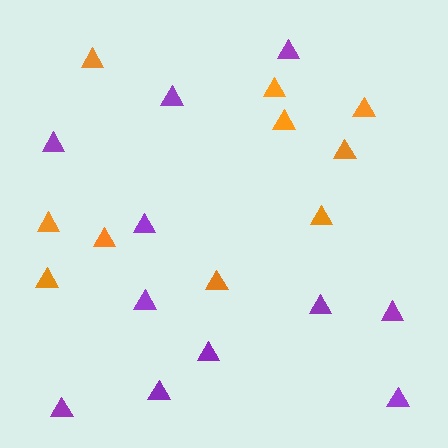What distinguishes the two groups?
There are 2 groups: one group of purple triangles (11) and one group of orange triangles (10).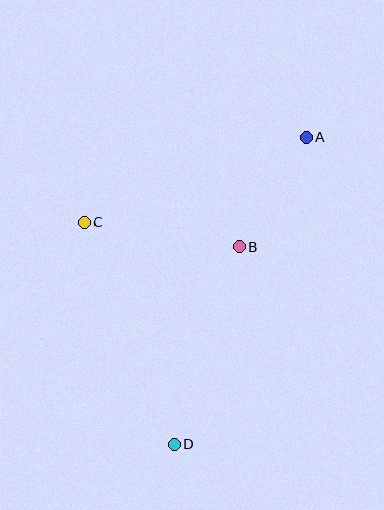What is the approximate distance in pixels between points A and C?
The distance between A and C is approximately 238 pixels.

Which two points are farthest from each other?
Points A and D are farthest from each other.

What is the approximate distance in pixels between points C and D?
The distance between C and D is approximately 239 pixels.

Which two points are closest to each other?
Points A and B are closest to each other.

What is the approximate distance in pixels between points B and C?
The distance between B and C is approximately 157 pixels.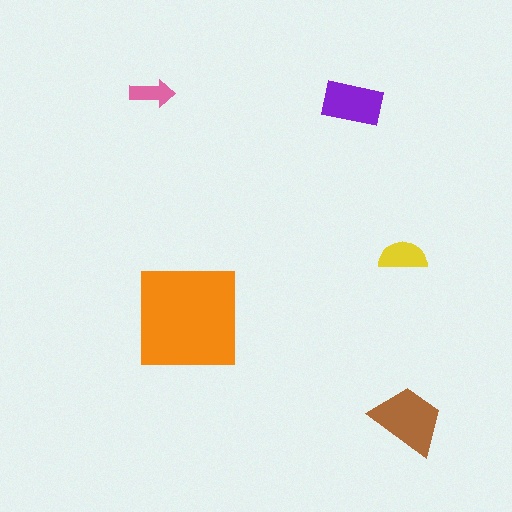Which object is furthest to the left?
The pink arrow is leftmost.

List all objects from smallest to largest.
The pink arrow, the yellow semicircle, the purple rectangle, the brown trapezoid, the orange square.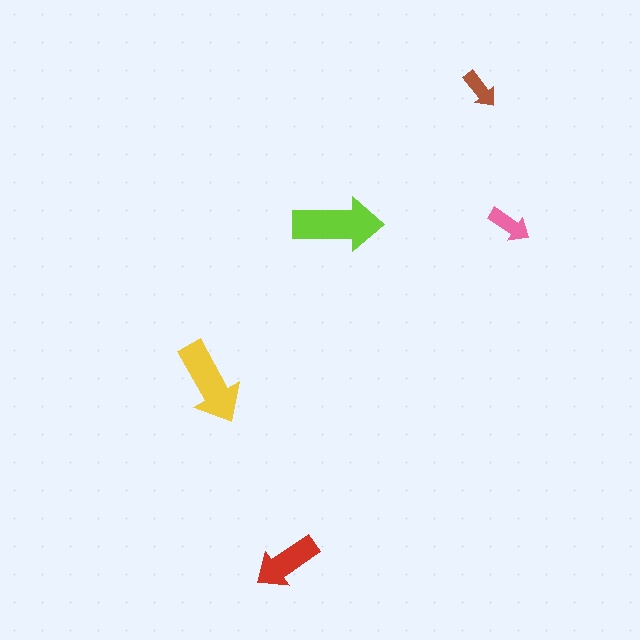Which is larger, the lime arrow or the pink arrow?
The lime one.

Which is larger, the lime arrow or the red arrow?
The lime one.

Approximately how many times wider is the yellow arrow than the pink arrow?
About 2 times wider.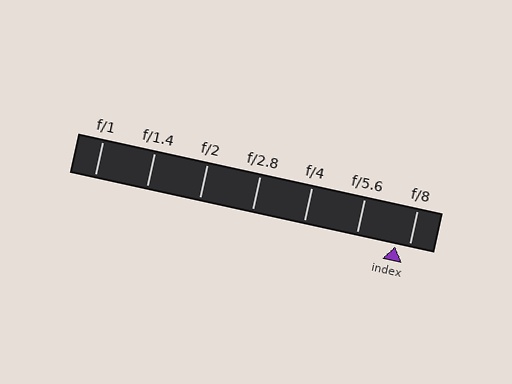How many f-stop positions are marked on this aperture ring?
There are 7 f-stop positions marked.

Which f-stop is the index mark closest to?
The index mark is closest to f/8.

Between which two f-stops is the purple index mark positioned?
The index mark is between f/5.6 and f/8.